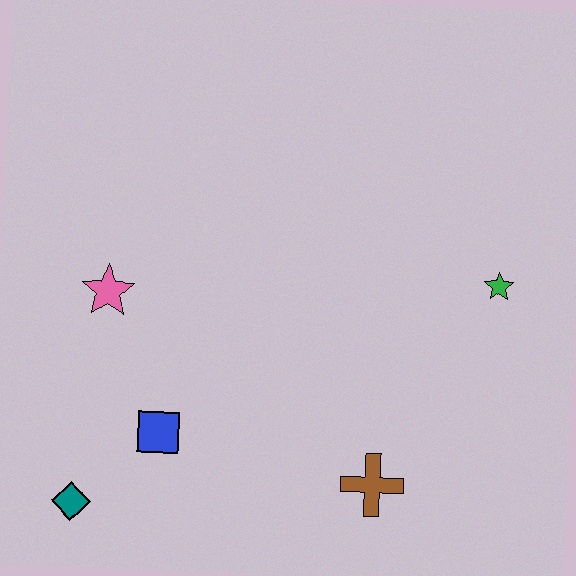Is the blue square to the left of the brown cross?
Yes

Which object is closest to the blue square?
The teal diamond is closest to the blue square.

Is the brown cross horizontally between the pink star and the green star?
Yes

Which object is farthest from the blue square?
The green star is farthest from the blue square.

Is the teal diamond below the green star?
Yes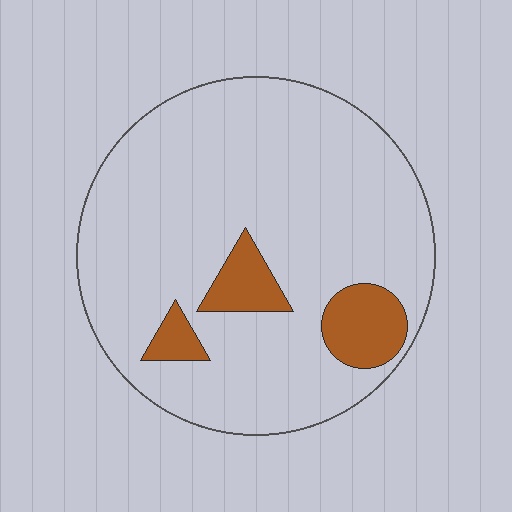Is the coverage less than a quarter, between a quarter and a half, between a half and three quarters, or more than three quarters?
Less than a quarter.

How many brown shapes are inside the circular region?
3.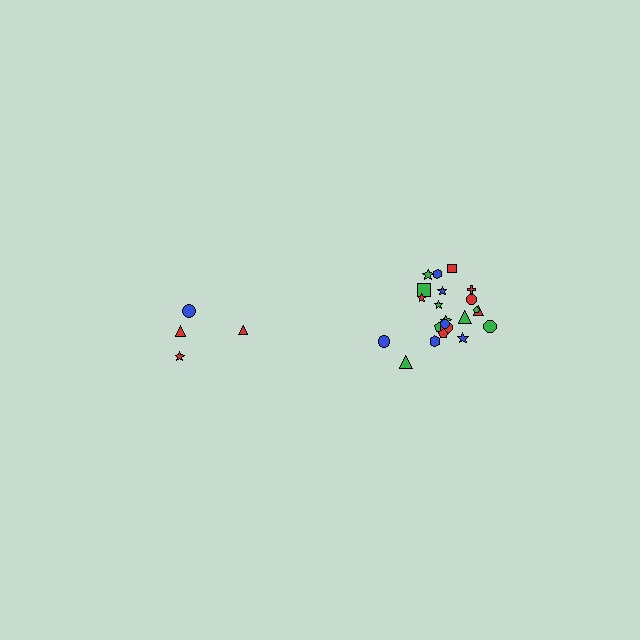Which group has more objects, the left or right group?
The right group.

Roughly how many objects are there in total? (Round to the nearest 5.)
Roughly 25 objects in total.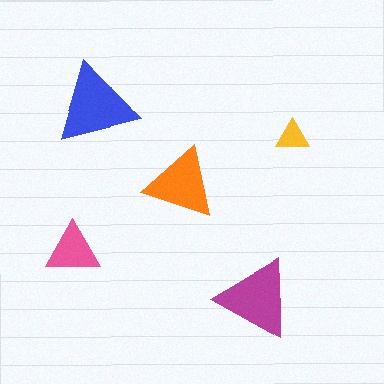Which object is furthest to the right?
The yellow triangle is rightmost.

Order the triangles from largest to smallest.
the blue one, the magenta one, the orange one, the pink one, the yellow one.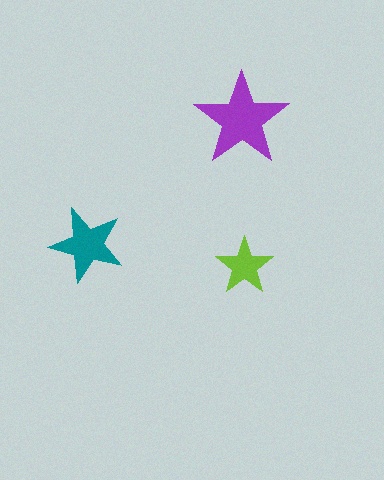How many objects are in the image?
There are 3 objects in the image.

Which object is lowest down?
The lime star is bottommost.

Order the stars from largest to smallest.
the purple one, the teal one, the lime one.